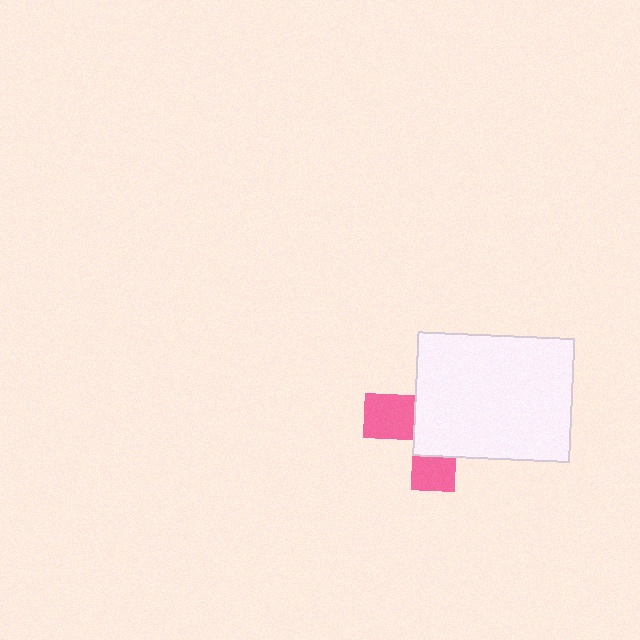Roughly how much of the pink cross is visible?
A small part of it is visible (roughly 34%).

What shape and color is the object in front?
The object in front is a white rectangle.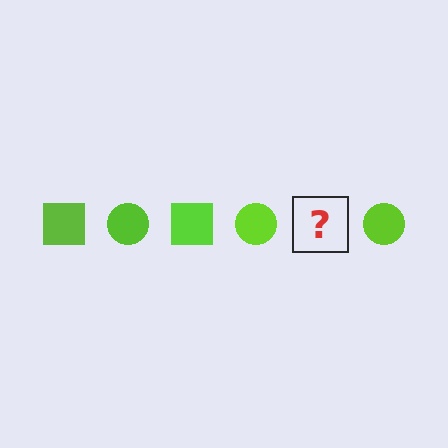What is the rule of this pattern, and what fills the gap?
The rule is that the pattern cycles through square, circle shapes in lime. The gap should be filled with a lime square.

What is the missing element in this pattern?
The missing element is a lime square.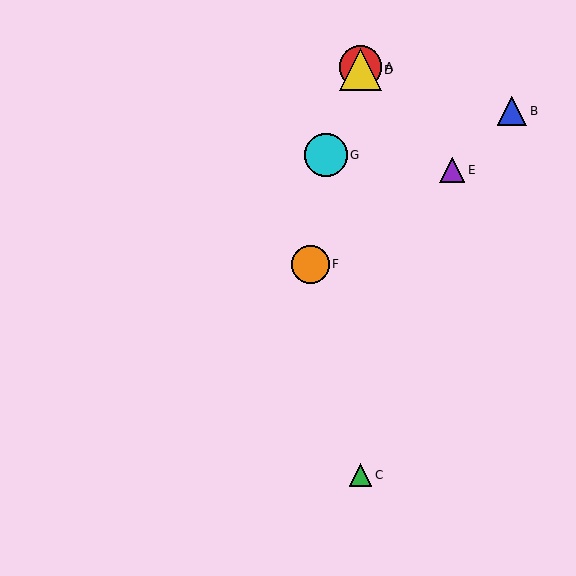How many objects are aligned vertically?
3 objects (A, C, D) are aligned vertically.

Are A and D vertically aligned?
Yes, both are at x≈361.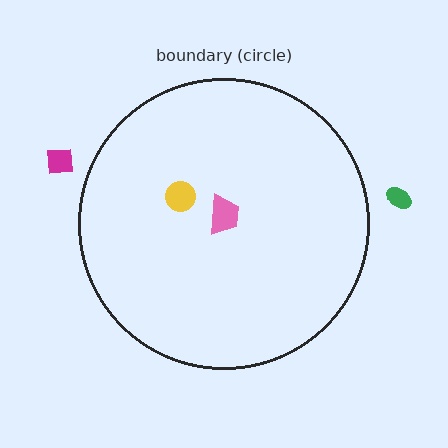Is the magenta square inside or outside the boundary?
Outside.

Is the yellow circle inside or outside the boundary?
Inside.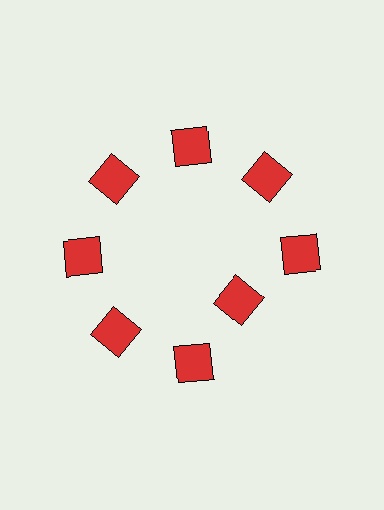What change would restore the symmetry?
The symmetry would be restored by moving it outward, back onto the ring so that all 8 squares sit at equal angles and equal distance from the center.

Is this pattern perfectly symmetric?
No. The 8 red squares are arranged in a ring, but one element near the 4 o'clock position is pulled inward toward the center, breaking the 8-fold rotational symmetry.